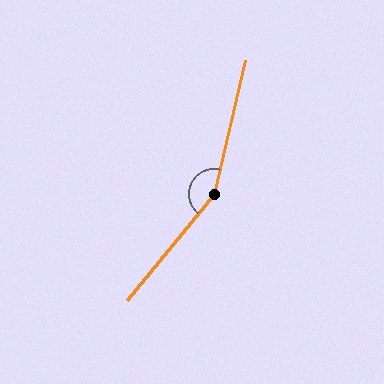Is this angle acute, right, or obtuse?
It is obtuse.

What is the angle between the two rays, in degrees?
Approximately 154 degrees.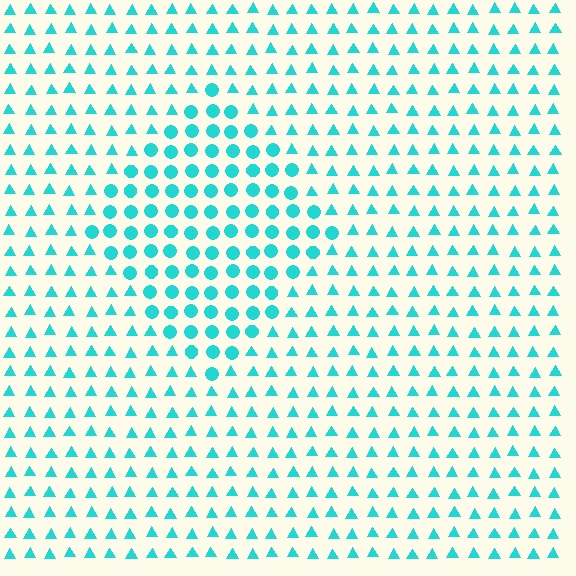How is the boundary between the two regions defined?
The boundary is defined by a change in element shape: circles inside vs. triangles outside. All elements share the same color and spacing.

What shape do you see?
I see a diamond.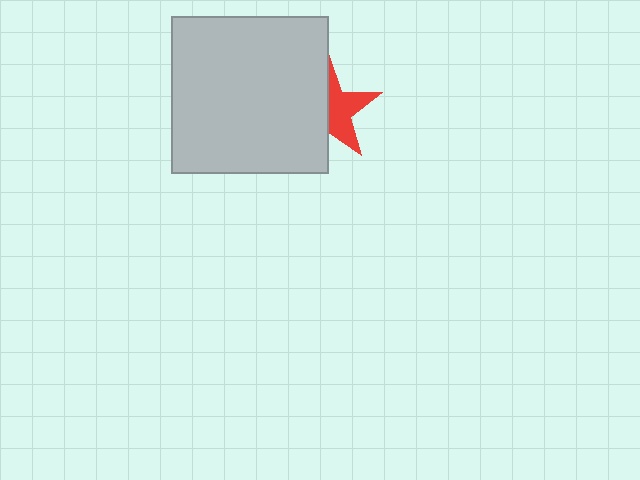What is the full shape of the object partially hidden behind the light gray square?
The partially hidden object is a red star.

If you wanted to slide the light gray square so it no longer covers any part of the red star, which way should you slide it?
Slide it left — that is the most direct way to separate the two shapes.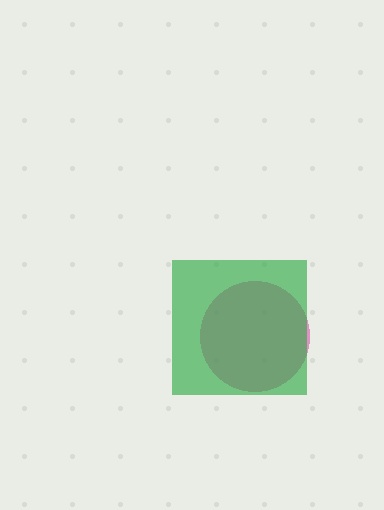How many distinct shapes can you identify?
There are 2 distinct shapes: a pink circle, a green square.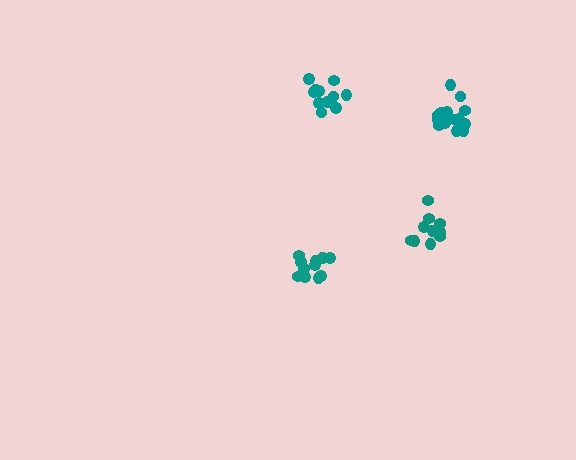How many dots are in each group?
Group 1: 10 dots, Group 2: 16 dots, Group 3: 12 dots, Group 4: 11 dots (49 total).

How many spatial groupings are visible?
There are 4 spatial groupings.